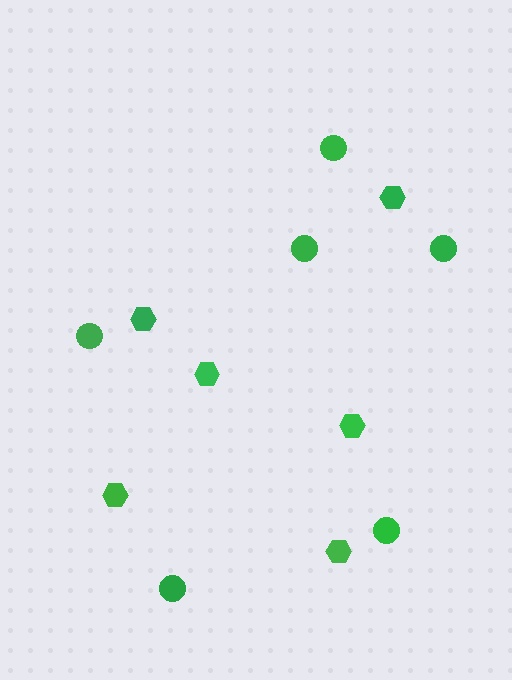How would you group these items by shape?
There are 2 groups: one group of hexagons (6) and one group of circles (6).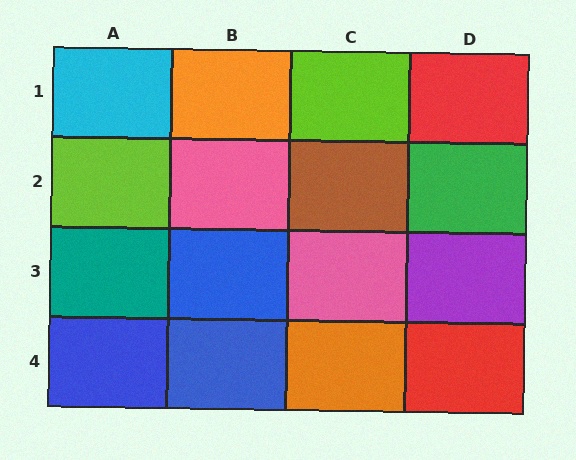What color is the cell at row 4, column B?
Blue.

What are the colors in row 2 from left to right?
Lime, pink, brown, green.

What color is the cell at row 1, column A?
Cyan.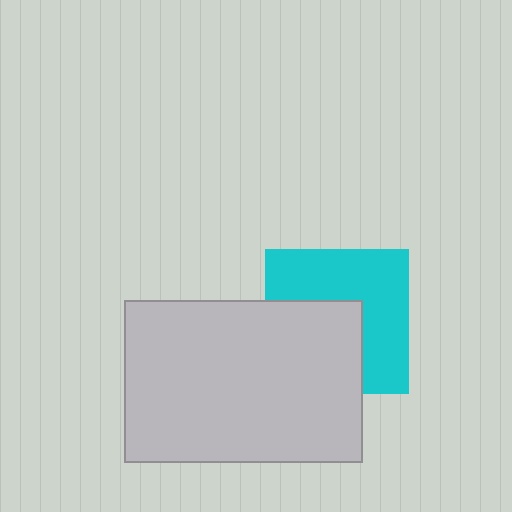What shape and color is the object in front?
The object in front is a light gray rectangle.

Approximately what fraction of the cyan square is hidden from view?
Roughly 44% of the cyan square is hidden behind the light gray rectangle.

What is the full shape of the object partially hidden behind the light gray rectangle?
The partially hidden object is a cyan square.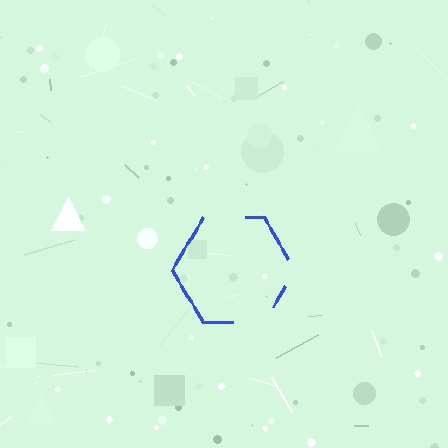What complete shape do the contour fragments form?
The contour fragments form a hexagon.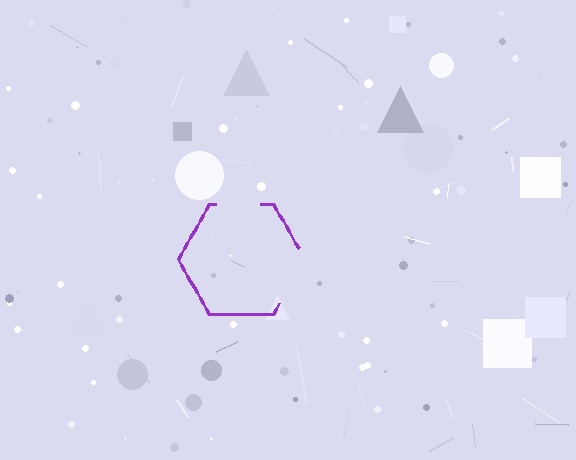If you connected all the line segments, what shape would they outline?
They would outline a hexagon.